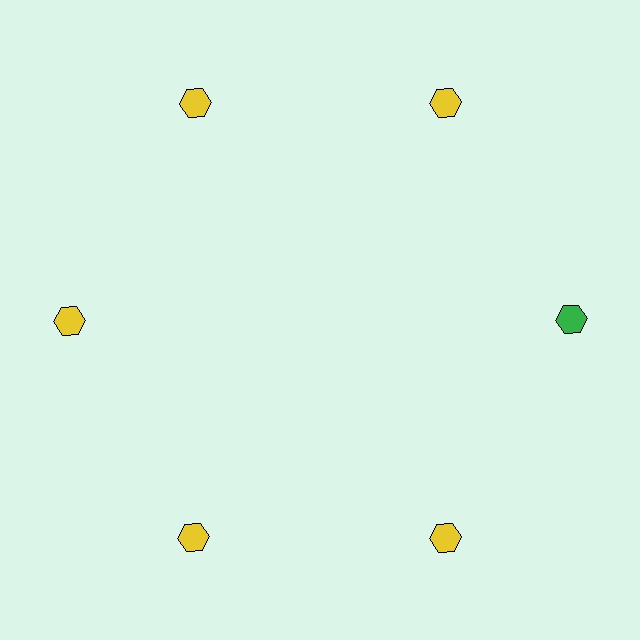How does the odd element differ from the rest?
It has a different color: green instead of yellow.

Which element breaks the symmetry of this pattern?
The green hexagon at roughly the 3 o'clock position breaks the symmetry. All other shapes are yellow hexagons.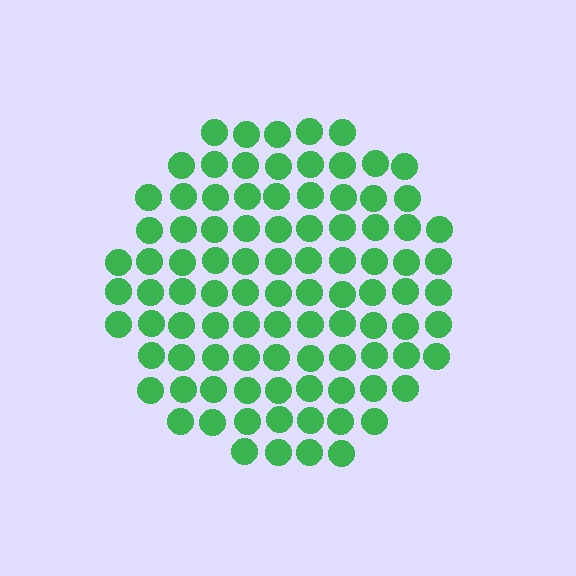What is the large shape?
The large shape is a circle.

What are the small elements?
The small elements are circles.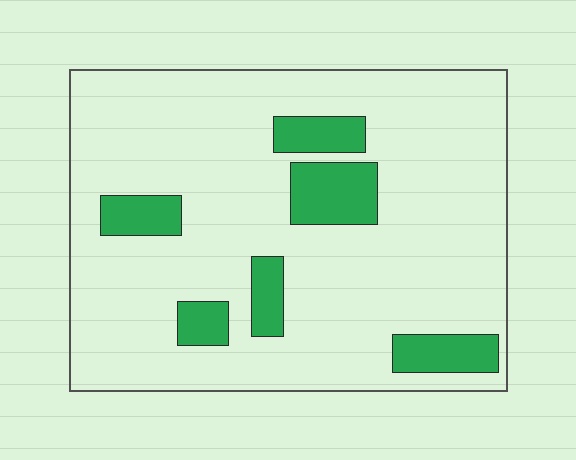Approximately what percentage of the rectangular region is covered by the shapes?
Approximately 15%.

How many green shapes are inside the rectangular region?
6.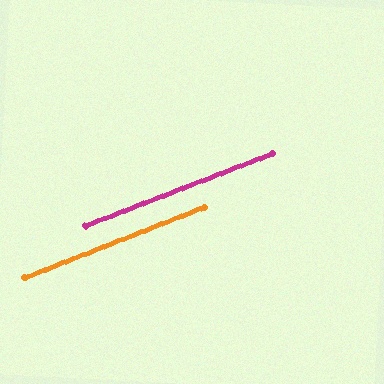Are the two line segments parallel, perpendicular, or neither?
Parallel — their directions differ by only 0.5°.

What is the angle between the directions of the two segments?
Approximately 0 degrees.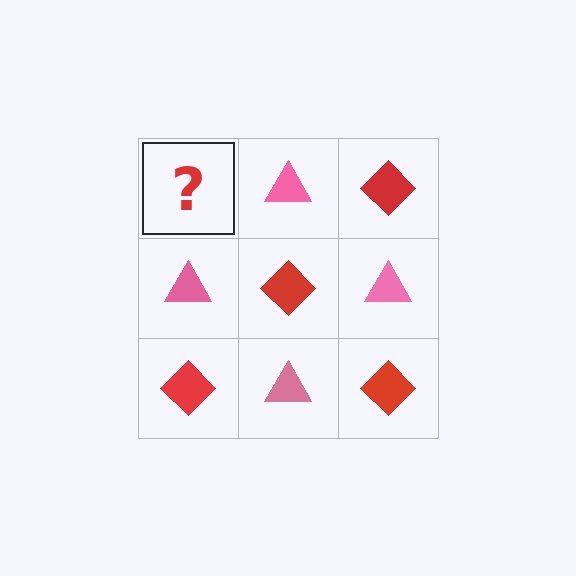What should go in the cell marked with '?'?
The missing cell should contain a red diamond.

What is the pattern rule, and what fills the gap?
The rule is that it alternates red diamond and pink triangle in a checkerboard pattern. The gap should be filled with a red diamond.